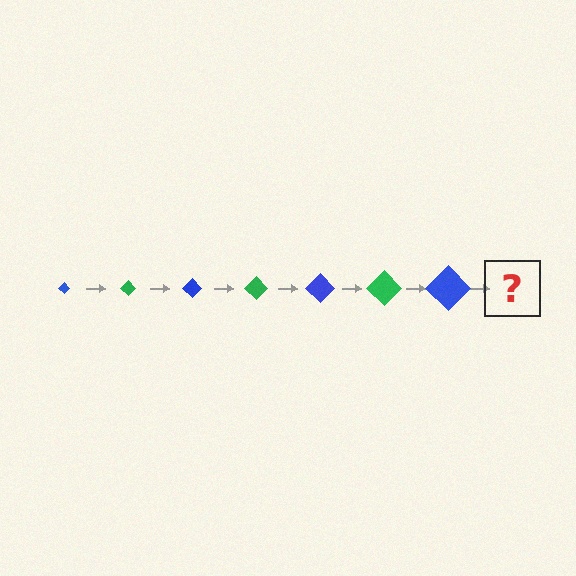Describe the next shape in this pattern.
It should be a green diamond, larger than the previous one.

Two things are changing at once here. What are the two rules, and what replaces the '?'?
The two rules are that the diamond grows larger each step and the color cycles through blue and green. The '?' should be a green diamond, larger than the previous one.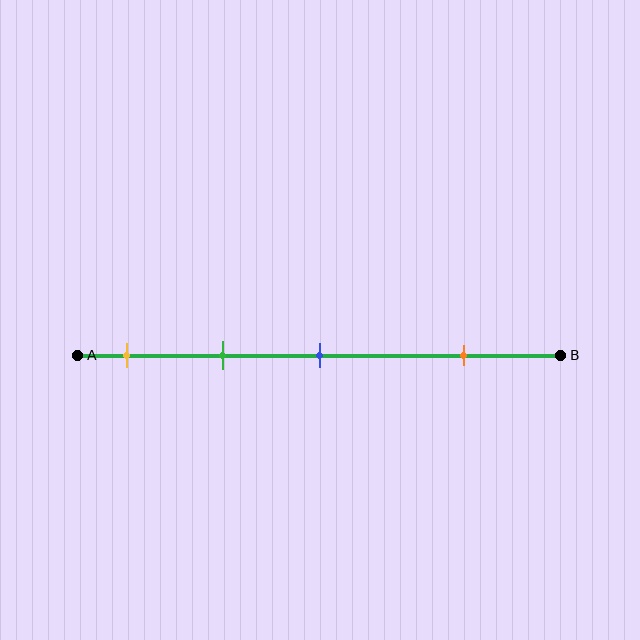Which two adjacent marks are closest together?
The yellow and green marks are the closest adjacent pair.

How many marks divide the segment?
There are 4 marks dividing the segment.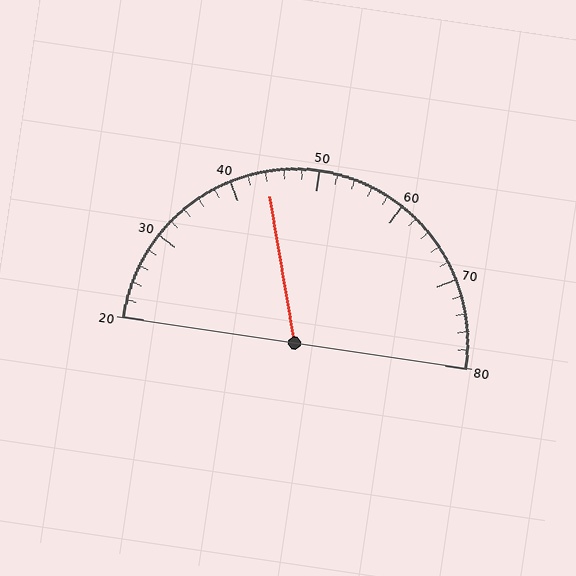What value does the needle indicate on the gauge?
The needle indicates approximately 44.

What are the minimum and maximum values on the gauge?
The gauge ranges from 20 to 80.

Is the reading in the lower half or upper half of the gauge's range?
The reading is in the lower half of the range (20 to 80).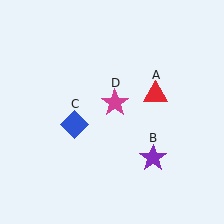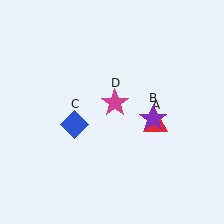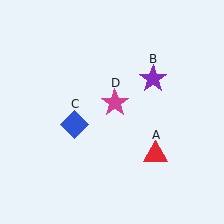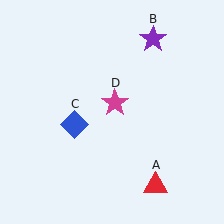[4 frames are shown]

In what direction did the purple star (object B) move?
The purple star (object B) moved up.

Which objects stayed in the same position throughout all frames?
Blue diamond (object C) and magenta star (object D) remained stationary.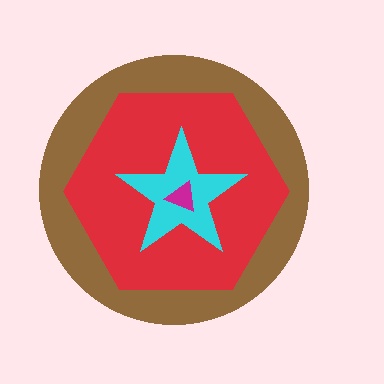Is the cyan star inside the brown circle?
Yes.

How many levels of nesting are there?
4.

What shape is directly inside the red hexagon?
The cyan star.